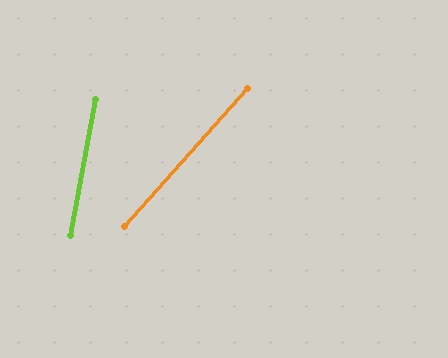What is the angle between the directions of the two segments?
Approximately 31 degrees.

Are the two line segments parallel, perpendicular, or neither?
Neither parallel nor perpendicular — they differ by about 31°.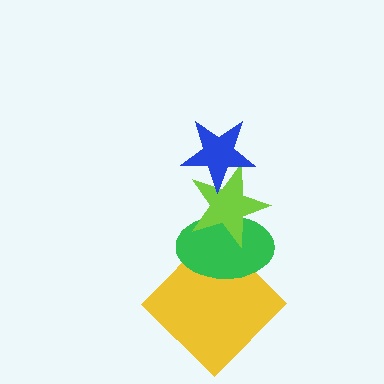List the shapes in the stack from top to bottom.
From top to bottom: the blue star, the lime star, the green ellipse, the yellow diamond.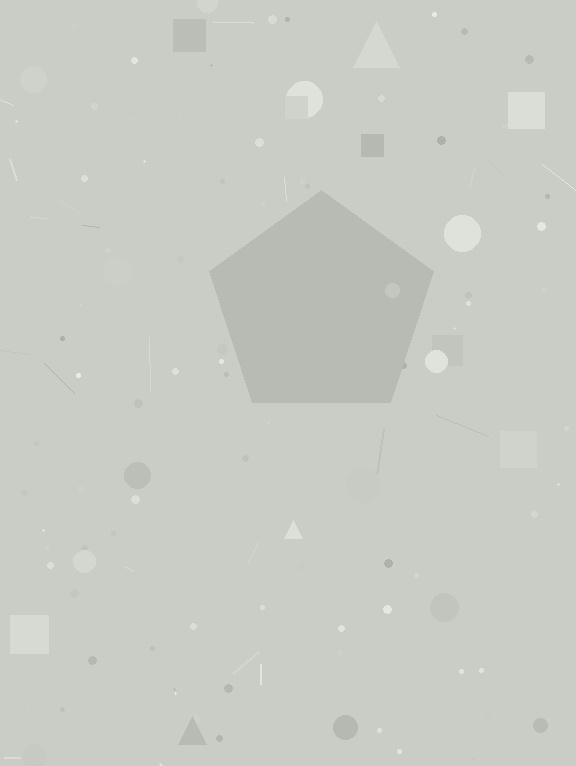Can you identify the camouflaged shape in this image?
The camouflaged shape is a pentagon.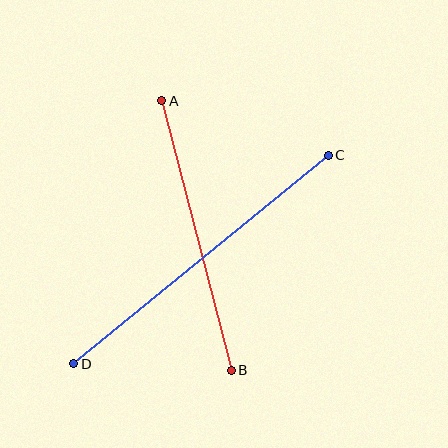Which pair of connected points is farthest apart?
Points C and D are farthest apart.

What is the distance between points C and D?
The distance is approximately 329 pixels.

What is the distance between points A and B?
The distance is approximately 278 pixels.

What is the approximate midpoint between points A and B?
The midpoint is at approximately (196, 235) pixels.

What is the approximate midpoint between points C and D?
The midpoint is at approximately (201, 259) pixels.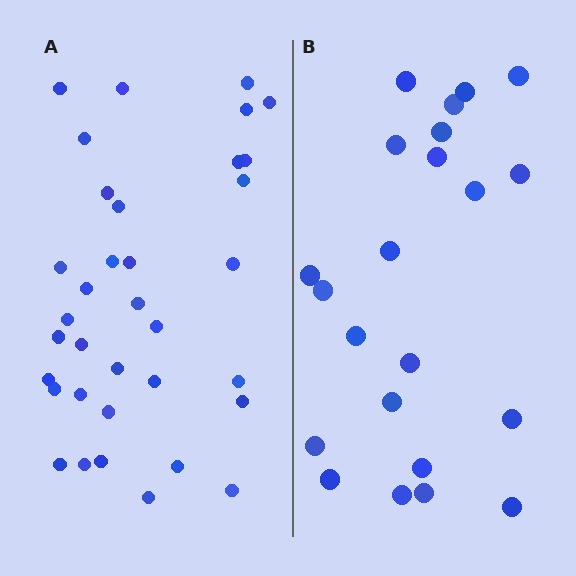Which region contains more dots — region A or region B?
Region A (the left region) has more dots.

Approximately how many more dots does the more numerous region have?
Region A has approximately 15 more dots than region B.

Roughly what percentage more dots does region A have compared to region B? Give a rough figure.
About 60% more.